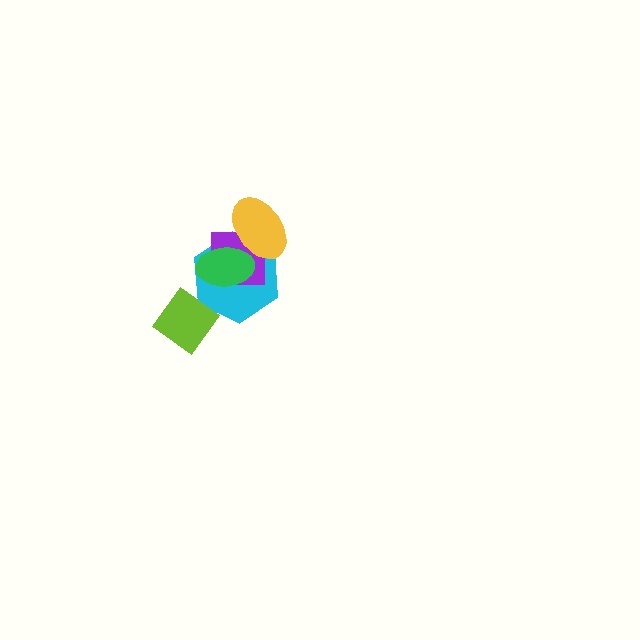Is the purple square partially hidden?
Yes, it is partially covered by another shape.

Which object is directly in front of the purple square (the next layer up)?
The green ellipse is directly in front of the purple square.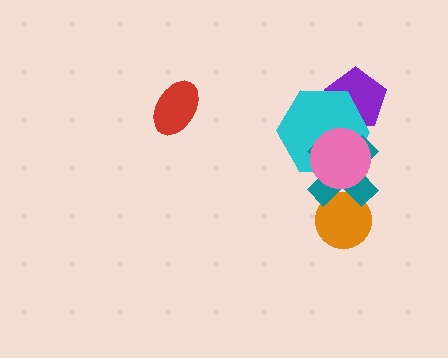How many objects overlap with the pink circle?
2 objects overlap with the pink circle.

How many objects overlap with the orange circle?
1 object overlaps with the orange circle.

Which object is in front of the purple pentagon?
The cyan hexagon is in front of the purple pentagon.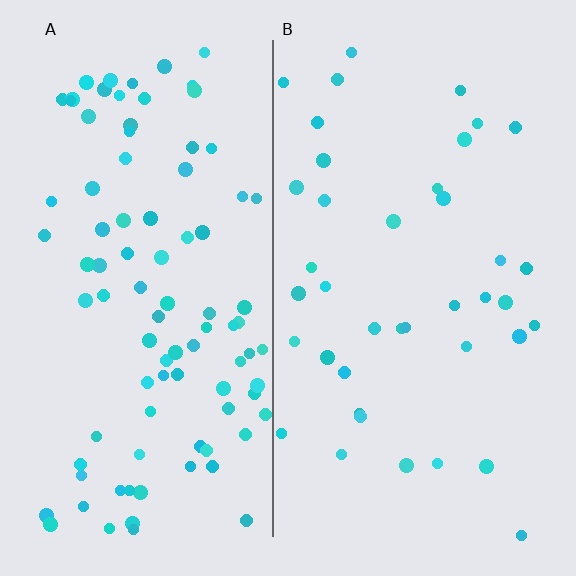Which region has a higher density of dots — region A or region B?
A (the left).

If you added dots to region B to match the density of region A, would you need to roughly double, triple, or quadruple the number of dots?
Approximately double.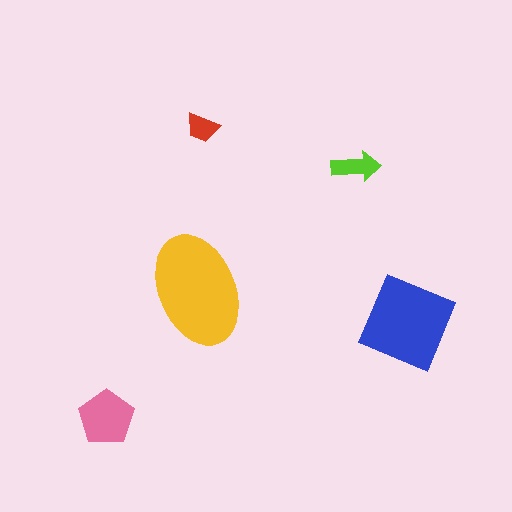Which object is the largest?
The yellow ellipse.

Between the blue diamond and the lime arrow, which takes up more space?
The blue diamond.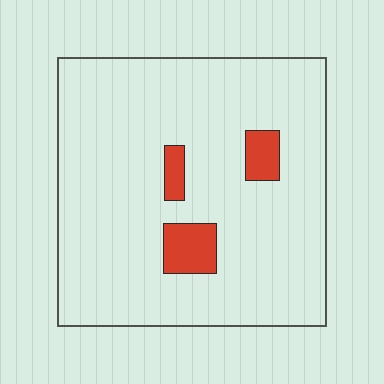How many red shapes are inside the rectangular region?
3.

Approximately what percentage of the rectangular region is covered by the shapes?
Approximately 10%.